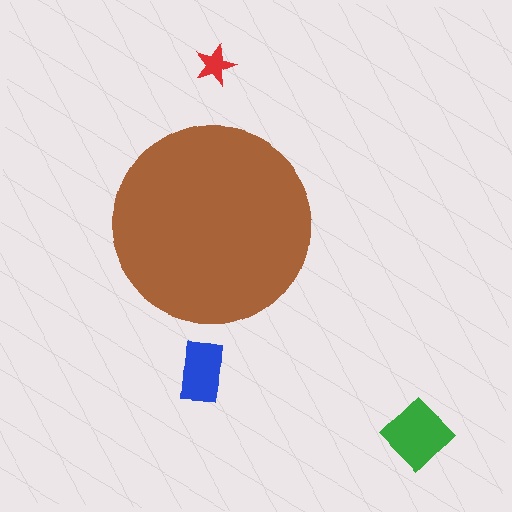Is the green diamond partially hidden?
No, the green diamond is fully visible.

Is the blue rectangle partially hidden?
No, the blue rectangle is fully visible.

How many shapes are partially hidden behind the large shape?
0 shapes are partially hidden.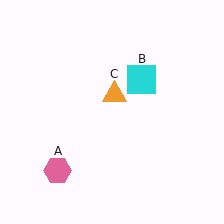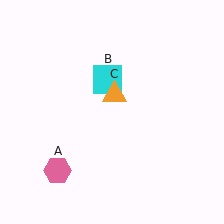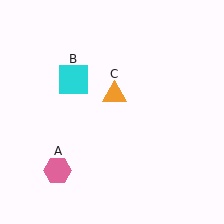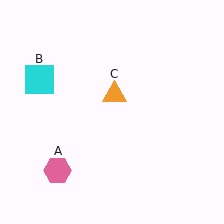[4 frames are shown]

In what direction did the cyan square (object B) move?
The cyan square (object B) moved left.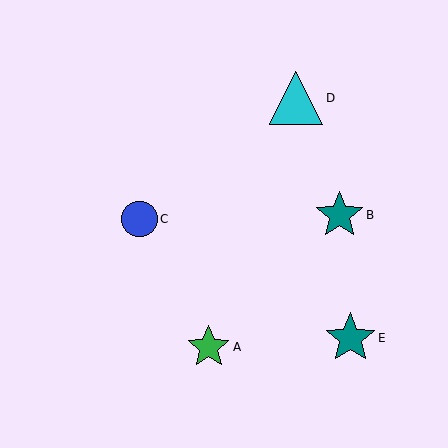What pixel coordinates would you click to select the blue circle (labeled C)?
Click at (139, 219) to select the blue circle C.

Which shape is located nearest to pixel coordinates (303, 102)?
The cyan triangle (labeled D) at (296, 98) is nearest to that location.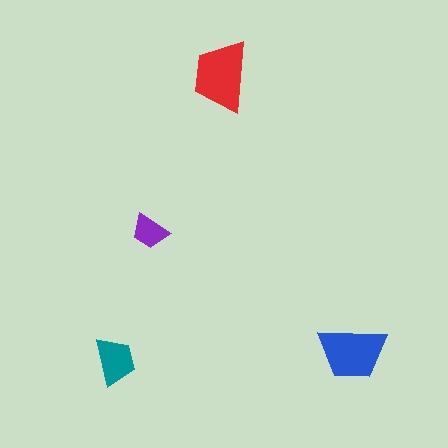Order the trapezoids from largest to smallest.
the red one, the blue one, the teal one, the purple one.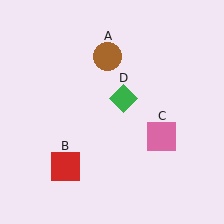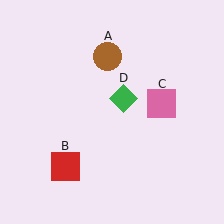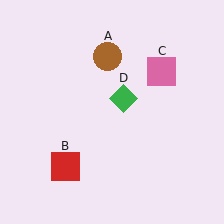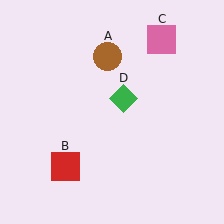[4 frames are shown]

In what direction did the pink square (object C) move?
The pink square (object C) moved up.